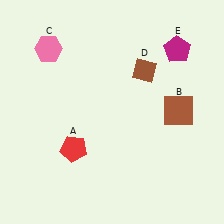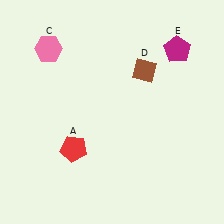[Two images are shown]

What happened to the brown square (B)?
The brown square (B) was removed in Image 2. It was in the top-right area of Image 1.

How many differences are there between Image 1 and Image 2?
There is 1 difference between the two images.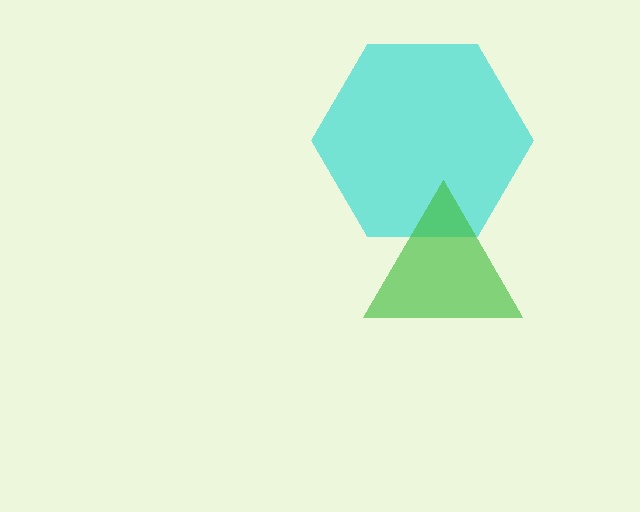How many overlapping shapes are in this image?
There are 2 overlapping shapes in the image.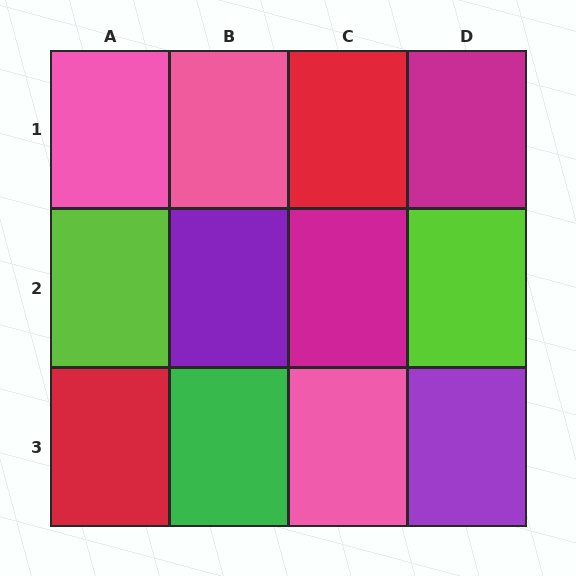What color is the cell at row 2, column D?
Lime.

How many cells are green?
1 cell is green.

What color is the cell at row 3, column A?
Red.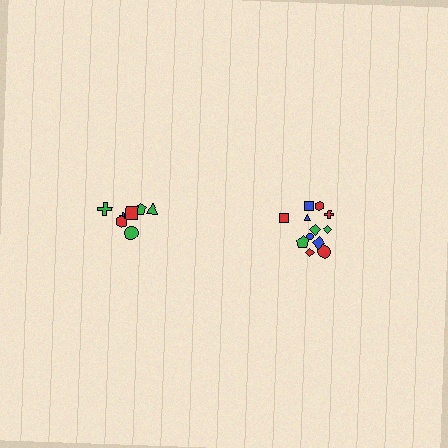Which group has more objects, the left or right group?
The right group.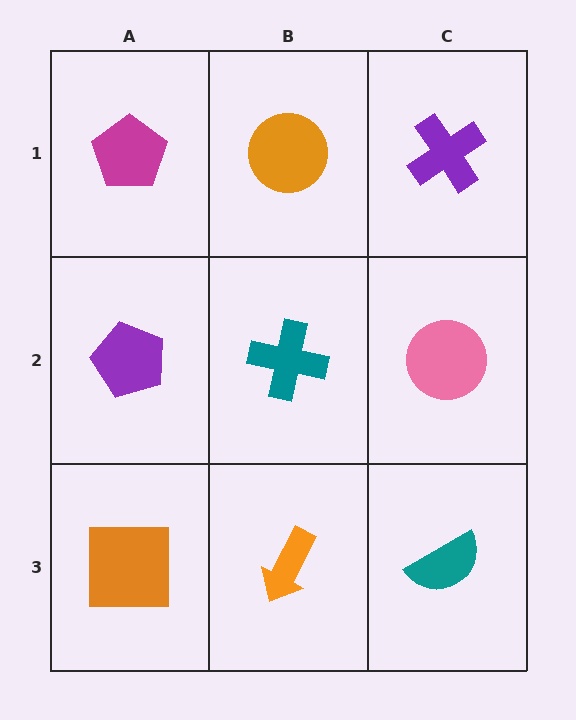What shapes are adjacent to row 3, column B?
A teal cross (row 2, column B), an orange square (row 3, column A), a teal semicircle (row 3, column C).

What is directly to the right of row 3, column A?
An orange arrow.